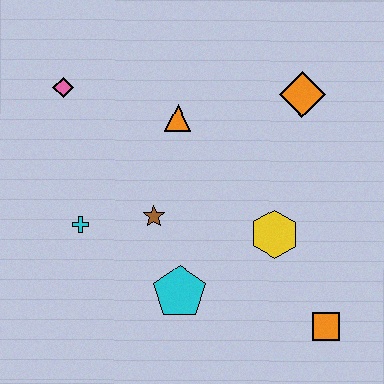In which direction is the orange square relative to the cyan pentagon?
The orange square is to the right of the cyan pentagon.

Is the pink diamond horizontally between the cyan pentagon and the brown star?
No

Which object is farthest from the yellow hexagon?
The pink diamond is farthest from the yellow hexagon.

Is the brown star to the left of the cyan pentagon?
Yes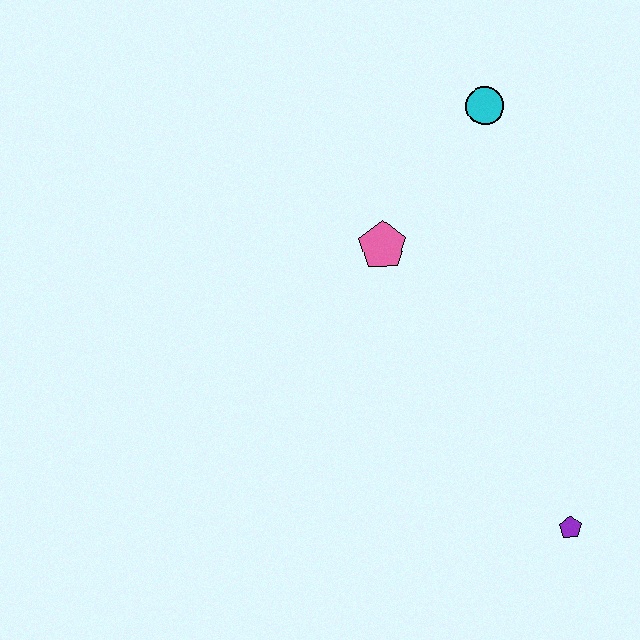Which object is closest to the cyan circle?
The pink pentagon is closest to the cyan circle.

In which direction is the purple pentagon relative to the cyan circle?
The purple pentagon is below the cyan circle.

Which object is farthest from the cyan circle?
The purple pentagon is farthest from the cyan circle.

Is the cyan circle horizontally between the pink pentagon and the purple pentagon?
Yes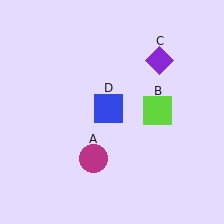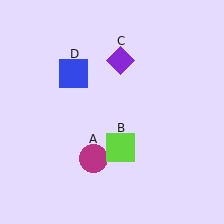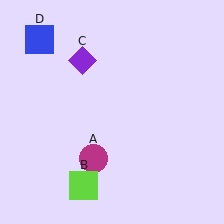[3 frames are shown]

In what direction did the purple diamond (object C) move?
The purple diamond (object C) moved left.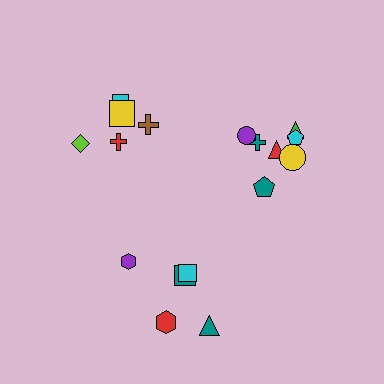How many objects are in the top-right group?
There are 7 objects.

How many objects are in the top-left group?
There are 5 objects.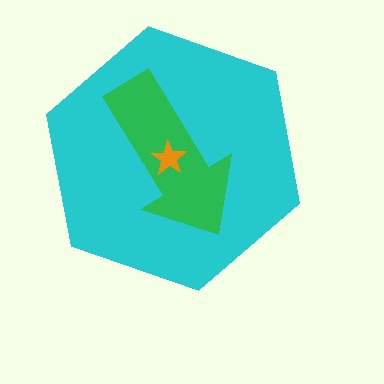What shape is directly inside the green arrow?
The orange star.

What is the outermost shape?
The cyan hexagon.